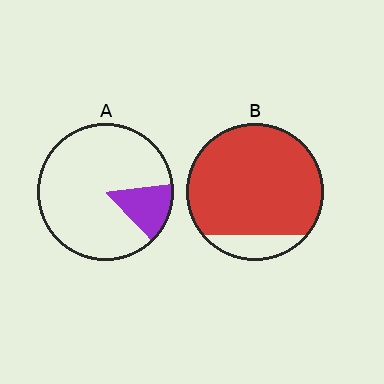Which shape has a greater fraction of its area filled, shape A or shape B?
Shape B.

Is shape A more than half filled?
No.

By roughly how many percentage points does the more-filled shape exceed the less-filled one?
By roughly 70 percentage points (B over A).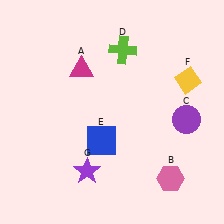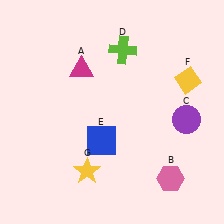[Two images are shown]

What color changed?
The star (G) changed from purple in Image 1 to yellow in Image 2.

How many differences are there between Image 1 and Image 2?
There is 1 difference between the two images.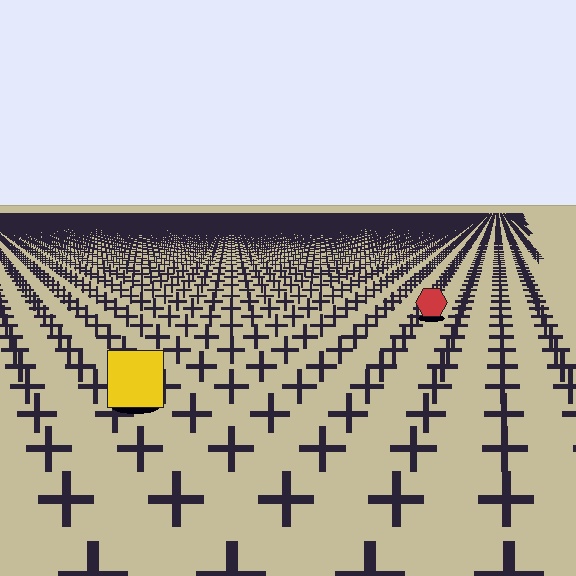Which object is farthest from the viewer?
The red hexagon is farthest from the viewer. It appears smaller and the ground texture around it is denser.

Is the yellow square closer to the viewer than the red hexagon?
Yes. The yellow square is closer — you can tell from the texture gradient: the ground texture is coarser near it.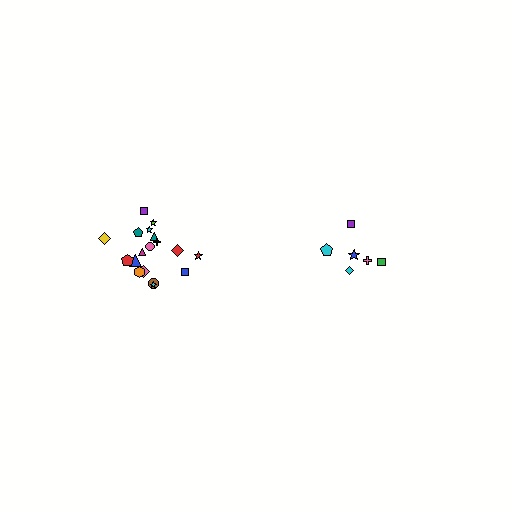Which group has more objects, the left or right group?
The left group.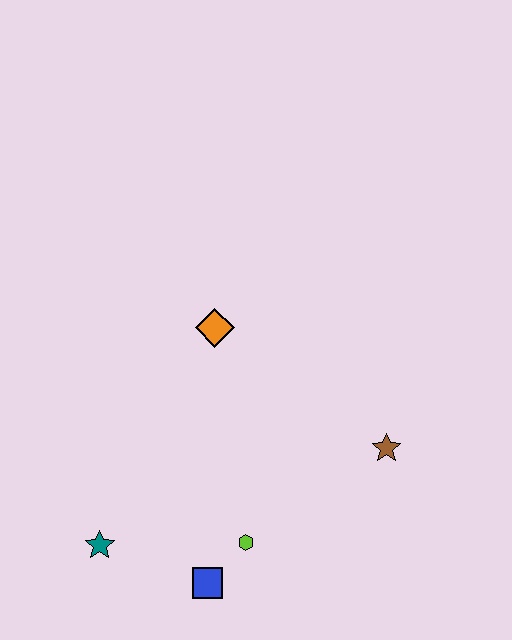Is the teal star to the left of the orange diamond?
Yes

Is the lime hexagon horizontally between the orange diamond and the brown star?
Yes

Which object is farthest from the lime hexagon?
The orange diamond is farthest from the lime hexagon.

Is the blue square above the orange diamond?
No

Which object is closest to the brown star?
The lime hexagon is closest to the brown star.